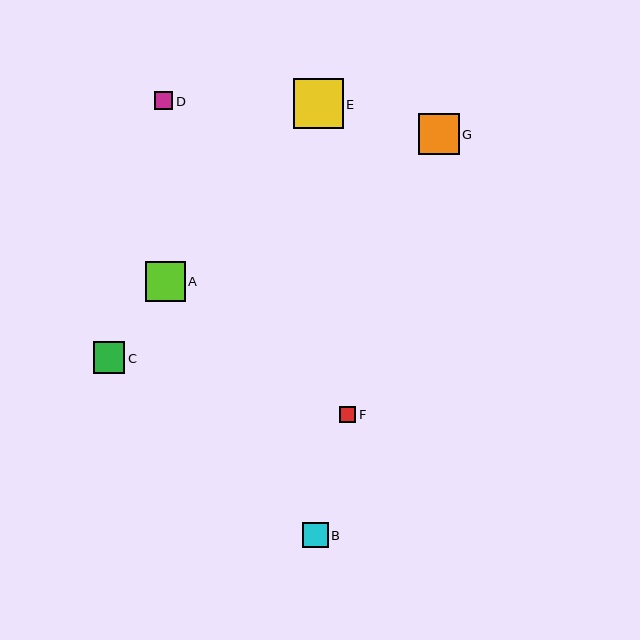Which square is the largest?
Square E is the largest with a size of approximately 50 pixels.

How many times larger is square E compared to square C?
Square E is approximately 1.6 times the size of square C.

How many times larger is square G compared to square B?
Square G is approximately 1.6 times the size of square B.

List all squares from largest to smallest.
From largest to smallest: E, G, A, C, B, D, F.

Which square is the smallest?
Square F is the smallest with a size of approximately 16 pixels.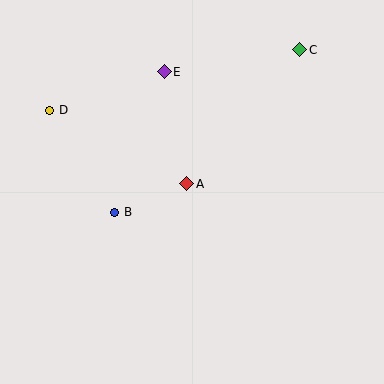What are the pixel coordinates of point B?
Point B is at (115, 212).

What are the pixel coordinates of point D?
Point D is at (50, 110).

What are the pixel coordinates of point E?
Point E is at (164, 72).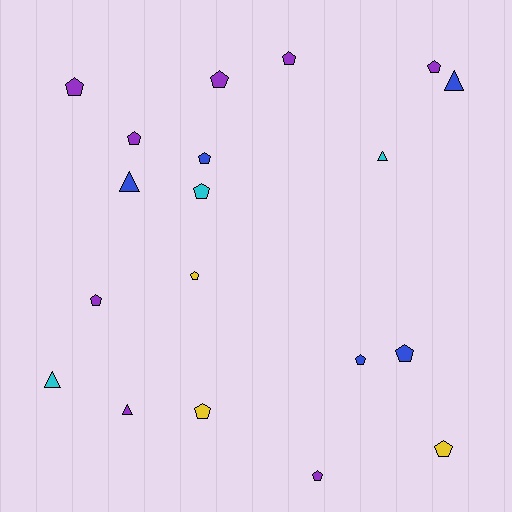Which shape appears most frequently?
Pentagon, with 14 objects.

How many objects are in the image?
There are 19 objects.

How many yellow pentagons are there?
There are 3 yellow pentagons.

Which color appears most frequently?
Purple, with 8 objects.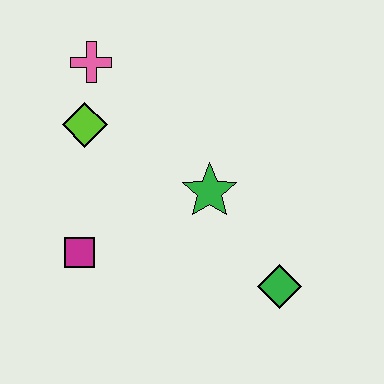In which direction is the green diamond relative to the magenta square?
The green diamond is to the right of the magenta square.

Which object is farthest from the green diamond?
The pink cross is farthest from the green diamond.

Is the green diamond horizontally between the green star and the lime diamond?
No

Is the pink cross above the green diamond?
Yes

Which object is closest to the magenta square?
The lime diamond is closest to the magenta square.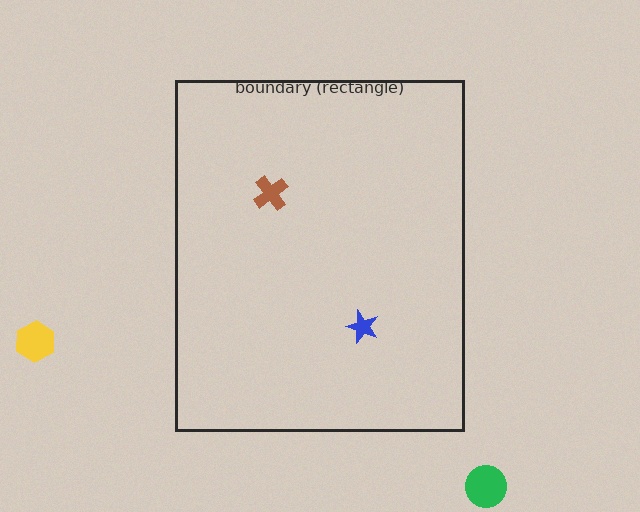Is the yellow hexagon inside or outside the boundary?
Outside.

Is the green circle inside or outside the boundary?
Outside.